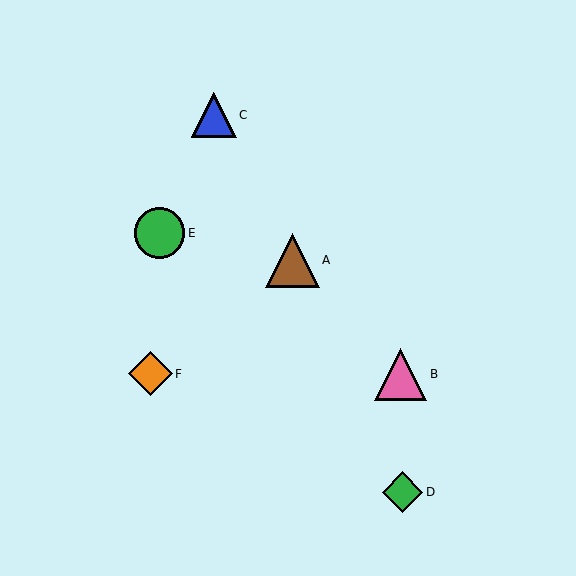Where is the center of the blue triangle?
The center of the blue triangle is at (214, 115).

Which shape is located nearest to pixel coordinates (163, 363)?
The orange diamond (labeled F) at (150, 374) is nearest to that location.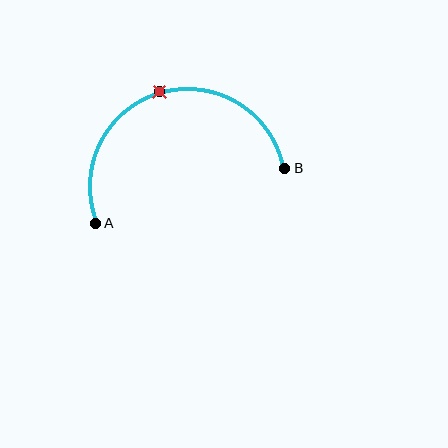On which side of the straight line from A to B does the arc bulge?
The arc bulges above the straight line connecting A and B.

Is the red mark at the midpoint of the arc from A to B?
Yes. The red mark lies on the arc at equal arc-length from both A and B — it is the arc midpoint.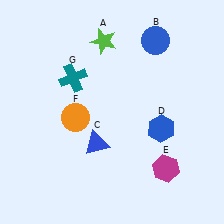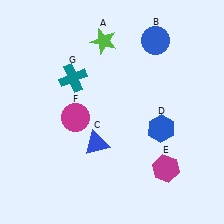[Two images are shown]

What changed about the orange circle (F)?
In Image 1, F is orange. In Image 2, it changed to magenta.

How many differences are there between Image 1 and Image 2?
There is 1 difference between the two images.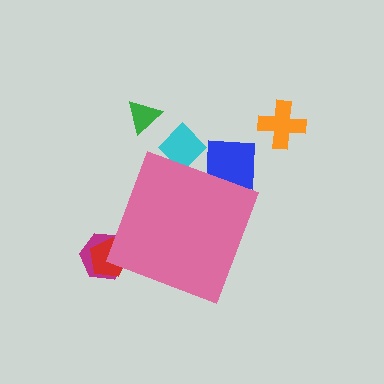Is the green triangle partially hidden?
No, the green triangle is fully visible.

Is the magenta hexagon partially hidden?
Yes, the magenta hexagon is partially hidden behind the pink diamond.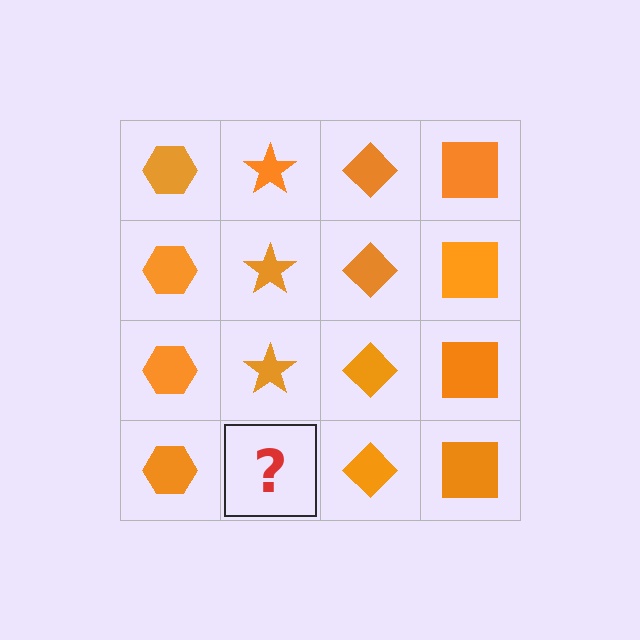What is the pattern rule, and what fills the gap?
The rule is that each column has a consistent shape. The gap should be filled with an orange star.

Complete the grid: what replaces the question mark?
The question mark should be replaced with an orange star.